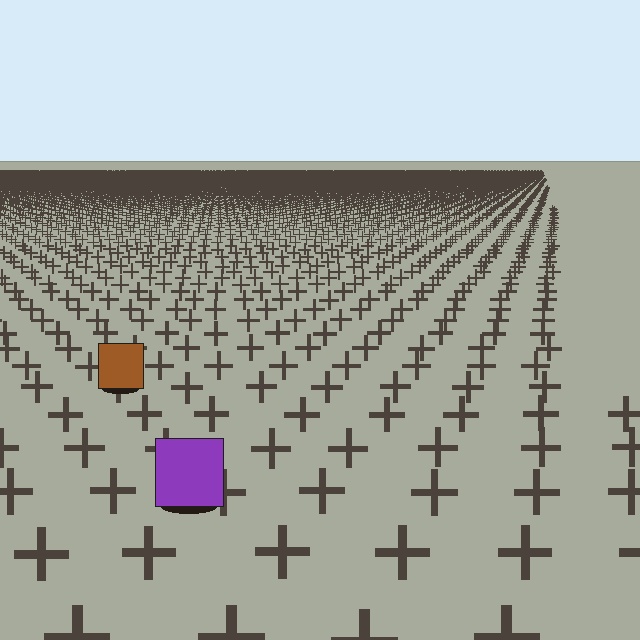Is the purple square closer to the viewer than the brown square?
Yes. The purple square is closer — you can tell from the texture gradient: the ground texture is coarser near it.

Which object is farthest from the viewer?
The brown square is farthest from the viewer. It appears smaller and the ground texture around it is denser.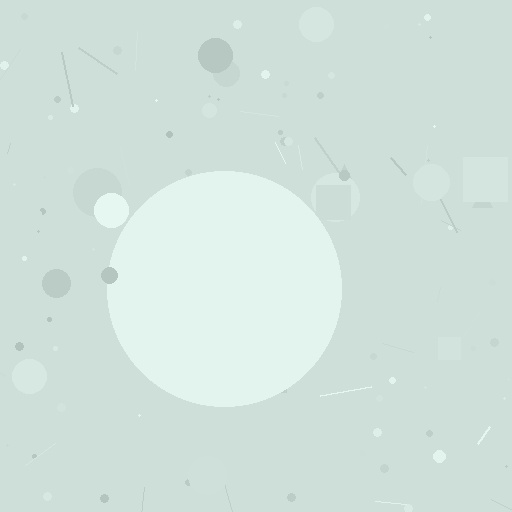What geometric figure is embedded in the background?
A circle is embedded in the background.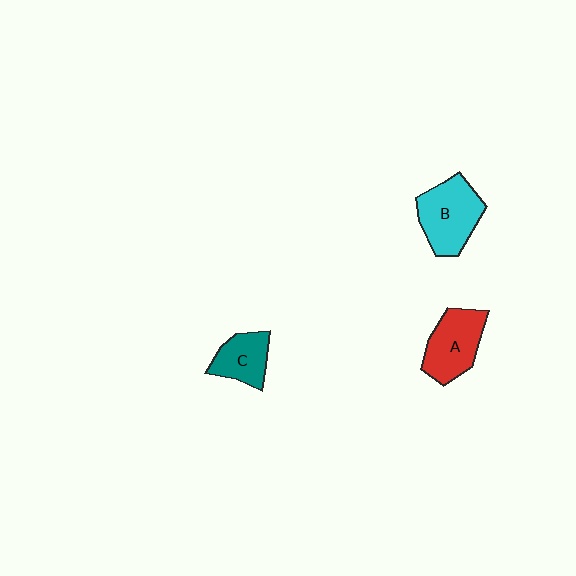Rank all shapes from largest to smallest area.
From largest to smallest: B (cyan), A (red), C (teal).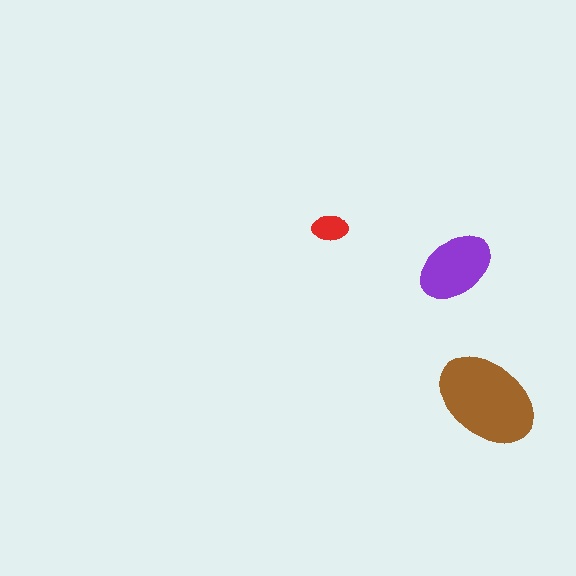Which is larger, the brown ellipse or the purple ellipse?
The brown one.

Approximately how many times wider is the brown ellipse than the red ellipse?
About 3 times wider.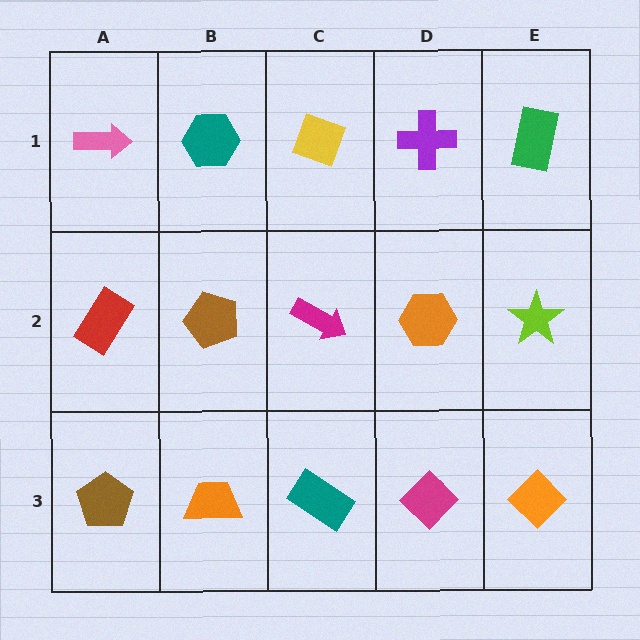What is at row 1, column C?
A yellow diamond.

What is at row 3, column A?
A brown pentagon.